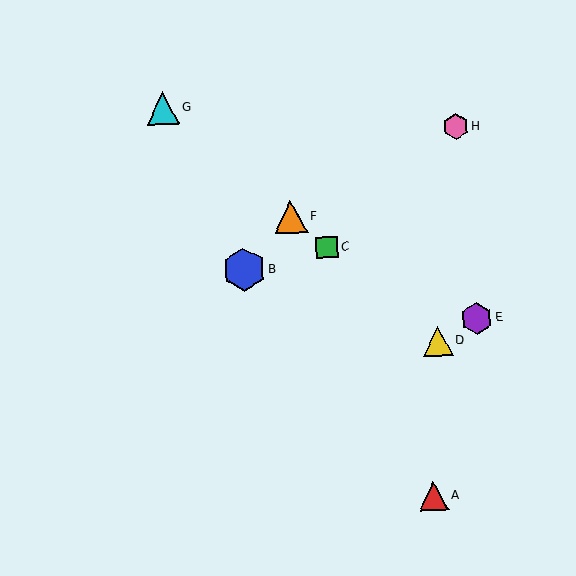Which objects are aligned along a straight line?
Objects C, D, F, G are aligned along a straight line.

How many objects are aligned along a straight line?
4 objects (C, D, F, G) are aligned along a straight line.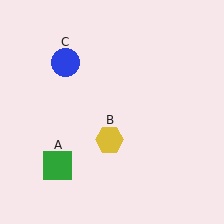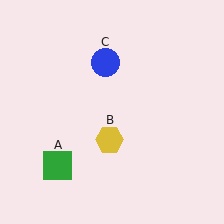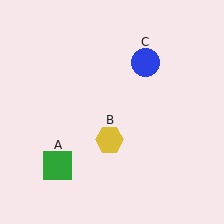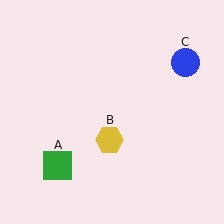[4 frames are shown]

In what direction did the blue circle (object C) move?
The blue circle (object C) moved right.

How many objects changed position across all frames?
1 object changed position: blue circle (object C).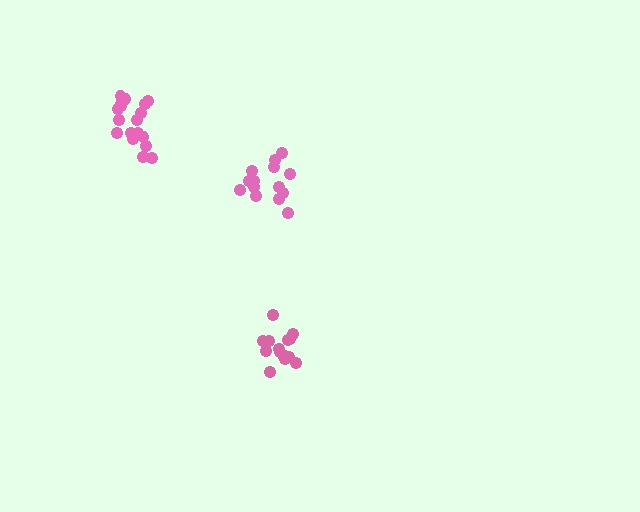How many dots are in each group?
Group 1: 18 dots, Group 2: 14 dots, Group 3: 14 dots (46 total).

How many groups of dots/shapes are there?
There are 3 groups.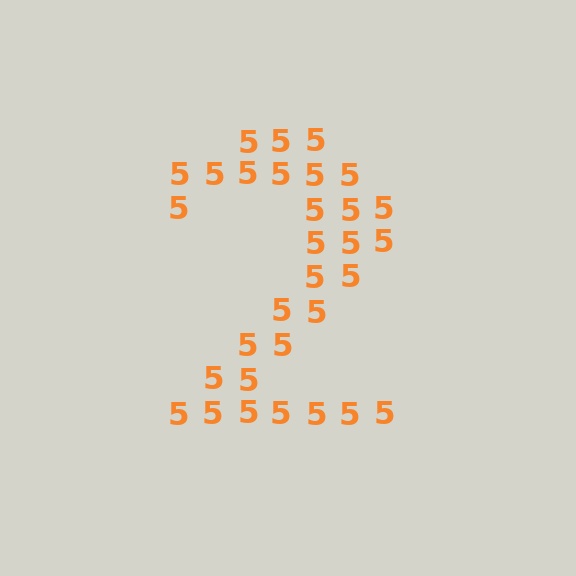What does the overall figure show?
The overall figure shows the digit 2.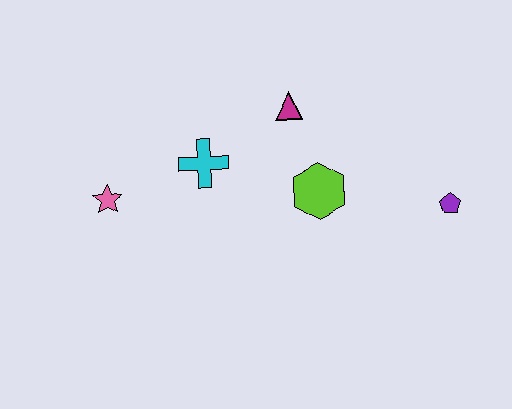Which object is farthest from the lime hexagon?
The pink star is farthest from the lime hexagon.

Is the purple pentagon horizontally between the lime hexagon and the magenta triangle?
No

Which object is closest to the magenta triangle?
The lime hexagon is closest to the magenta triangle.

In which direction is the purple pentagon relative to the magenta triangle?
The purple pentagon is to the right of the magenta triangle.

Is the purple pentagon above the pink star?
No